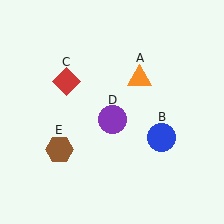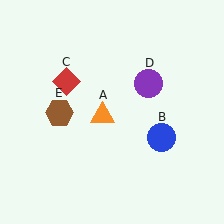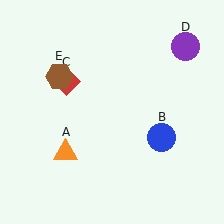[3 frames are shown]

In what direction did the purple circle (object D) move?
The purple circle (object D) moved up and to the right.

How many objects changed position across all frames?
3 objects changed position: orange triangle (object A), purple circle (object D), brown hexagon (object E).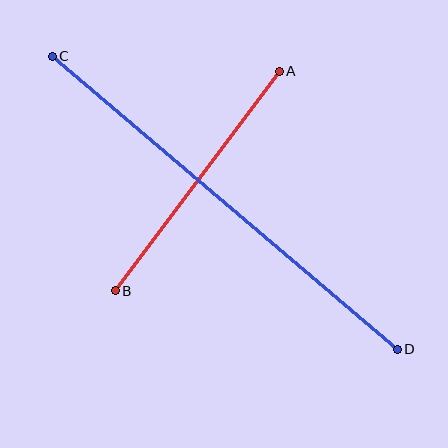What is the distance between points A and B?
The distance is approximately 274 pixels.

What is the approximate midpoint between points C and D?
The midpoint is at approximately (225, 203) pixels.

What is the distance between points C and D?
The distance is approximately 453 pixels.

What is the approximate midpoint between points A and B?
The midpoint is at approximately (197, 181) pixels.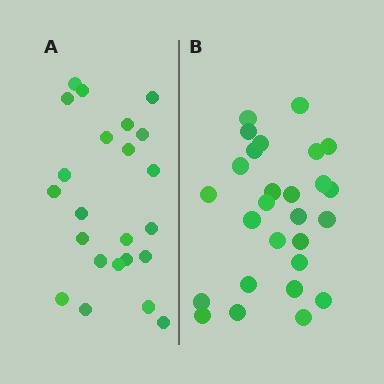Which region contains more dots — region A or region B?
Region B (the right region) has more dots.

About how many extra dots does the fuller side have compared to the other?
Region B has about 4 more dots than region A.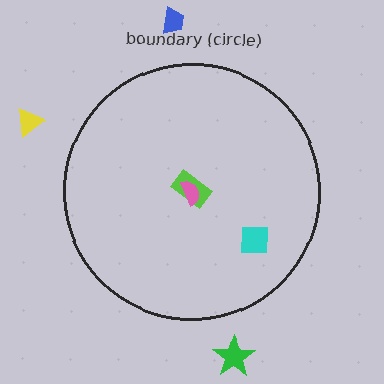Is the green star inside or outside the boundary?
Outside.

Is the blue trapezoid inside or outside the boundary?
Outside.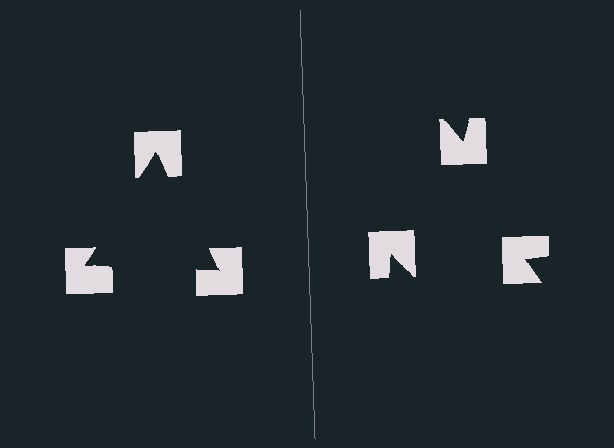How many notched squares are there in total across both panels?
6 — 3 on each side.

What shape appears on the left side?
An illusory triangle.